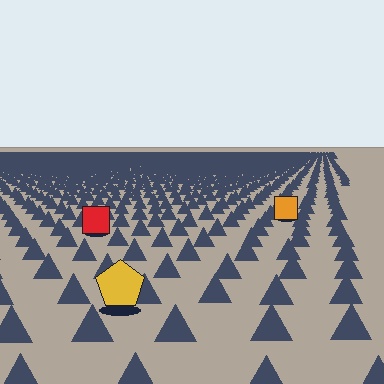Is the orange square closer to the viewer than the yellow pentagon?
No. The yellow pentagon is closer — you can tell from the texture gradient: the ground texture is coarser near it.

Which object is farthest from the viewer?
The orange square is farthest from the viewer. It appears smaller and the ground texture around it is denser.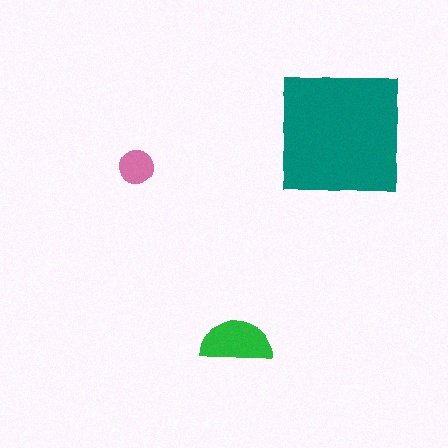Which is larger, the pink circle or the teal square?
The teal square.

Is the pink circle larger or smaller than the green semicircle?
Smaller.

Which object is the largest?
The teal square.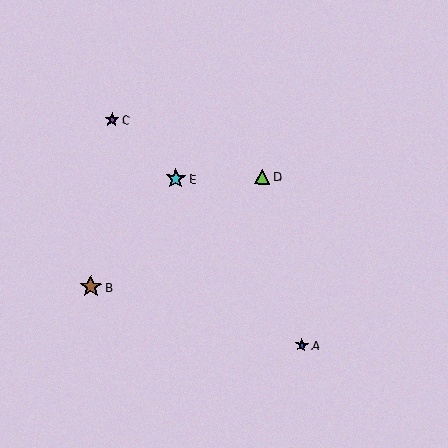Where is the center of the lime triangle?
The center of the lime triangle is at (262, 177).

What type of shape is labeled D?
Shape D is a lime triangle.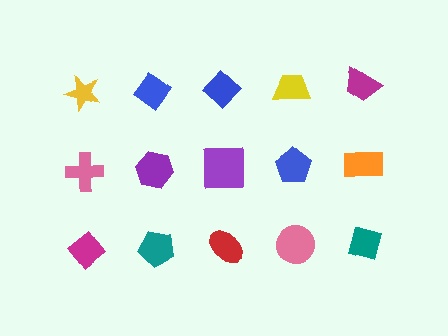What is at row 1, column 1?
A yellow star.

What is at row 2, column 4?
A blue pentagon.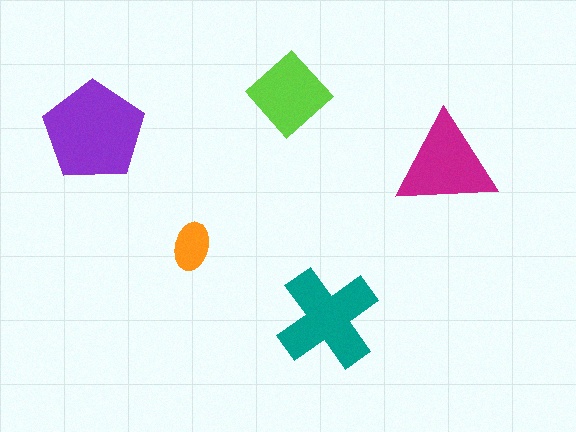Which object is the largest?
The purple pentagon.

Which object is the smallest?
The orange ellipse.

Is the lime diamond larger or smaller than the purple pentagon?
Smaller.